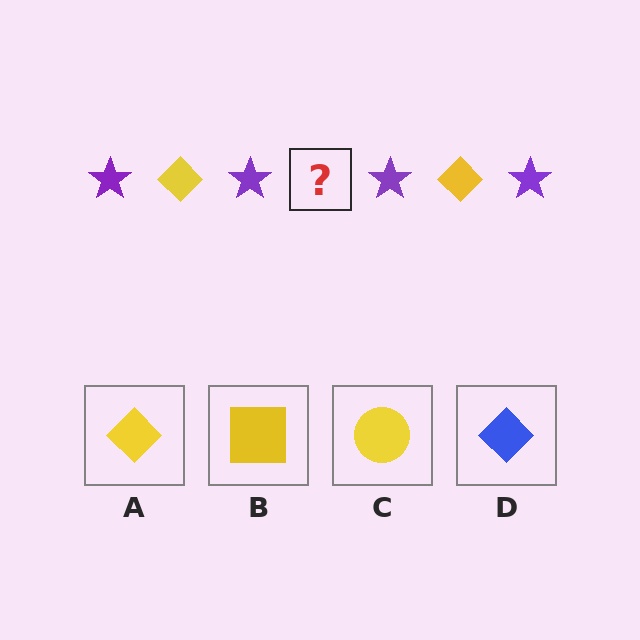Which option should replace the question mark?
Option A.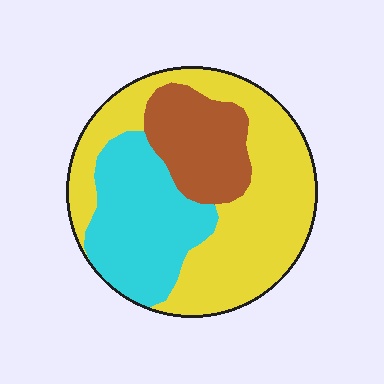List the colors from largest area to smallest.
From largest to smallest: yellow, cyan, brown.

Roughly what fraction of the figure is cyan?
Cyan covers about 30% of the figure.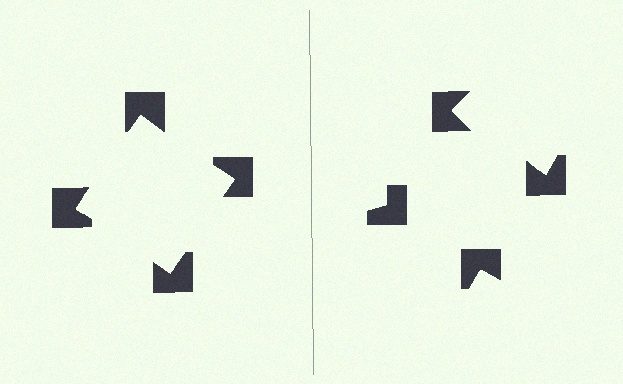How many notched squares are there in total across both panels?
8 — 4 on each side.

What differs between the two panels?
The notched squares are positioned identically on both sides; only the wedge orientations differ. On the left they align to a square; on the right they are misaligned.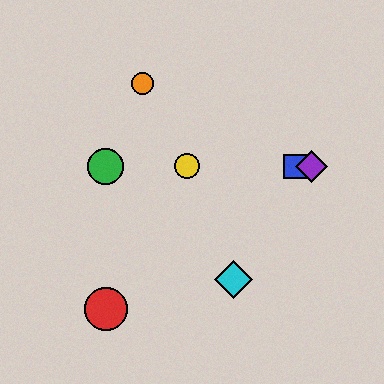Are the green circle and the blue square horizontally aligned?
Yes, both are at y≈166.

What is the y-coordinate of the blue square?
The blue square is at y≈166.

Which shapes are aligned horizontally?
The blue square, the green circle, the yellow circle, the purple diamond are aligned horizontally.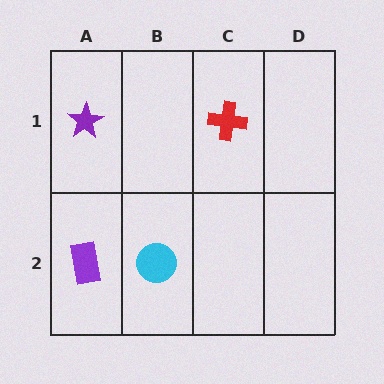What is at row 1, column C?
A red cross.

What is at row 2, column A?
A purple rectangle.